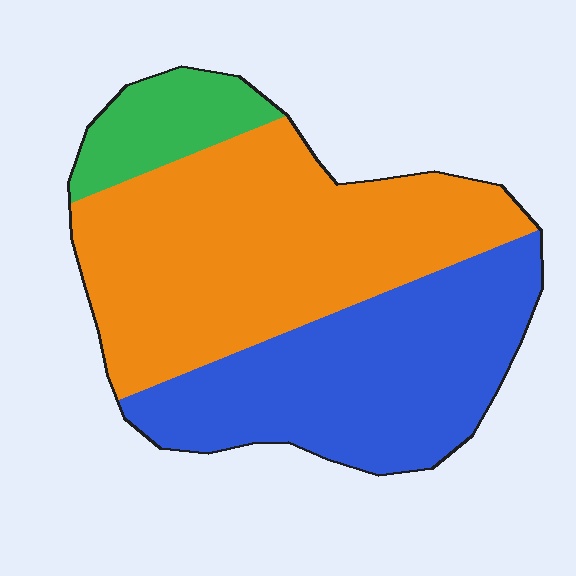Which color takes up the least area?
Green, at roughly 10%.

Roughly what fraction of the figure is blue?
Blue covers around 40% of the figure.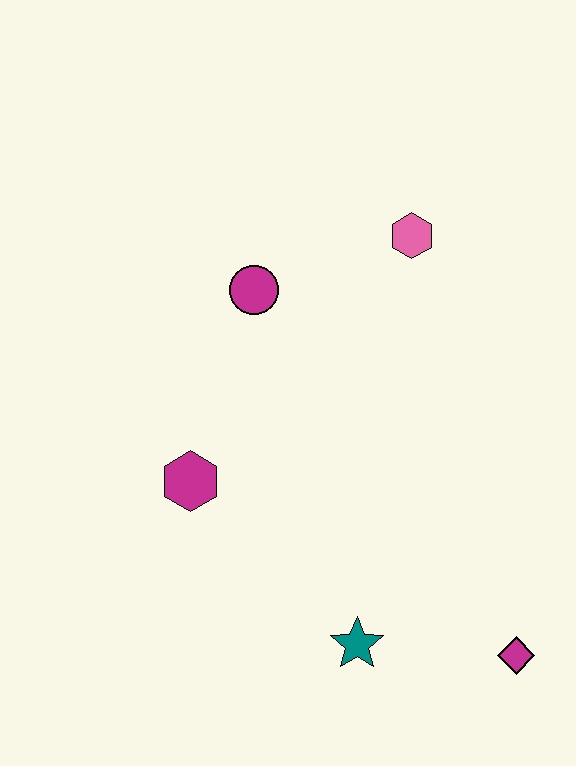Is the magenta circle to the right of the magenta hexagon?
Yes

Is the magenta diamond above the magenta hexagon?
No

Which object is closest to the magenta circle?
The pink hexagon is closest to the magenta circle.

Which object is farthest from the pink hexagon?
The magenta diamond is farthest from the pink hexagon.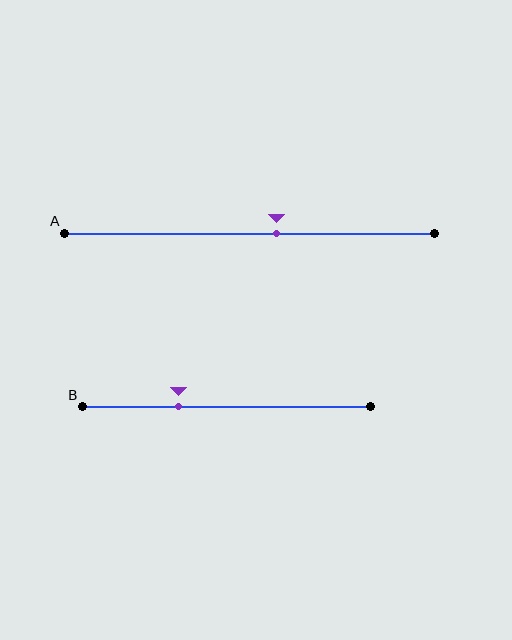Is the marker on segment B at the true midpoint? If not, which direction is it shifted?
No, the marker on segment B is shifted to the left by about 17% of the segment length.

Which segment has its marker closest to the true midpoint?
Segment A has its marker closest to the true midpoint.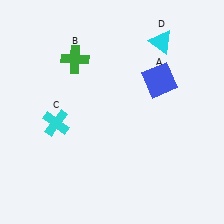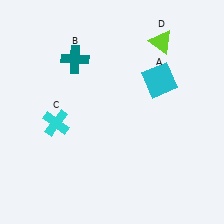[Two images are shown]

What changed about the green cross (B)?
In Image 1, B is green. In Image 2, it changed to teal.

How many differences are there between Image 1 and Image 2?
There are 3 differences between the two images.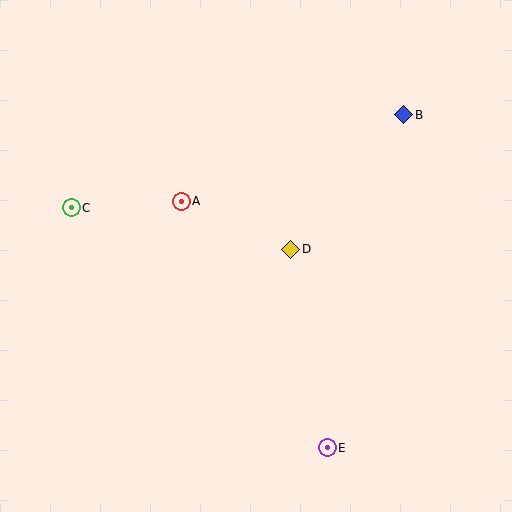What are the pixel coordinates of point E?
Point E is at (327, 448).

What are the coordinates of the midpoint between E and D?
The midpoint between E and D is at (309, 348).